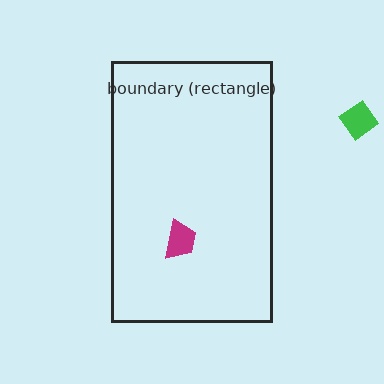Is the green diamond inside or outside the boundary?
Outside.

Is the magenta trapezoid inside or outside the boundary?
Inside.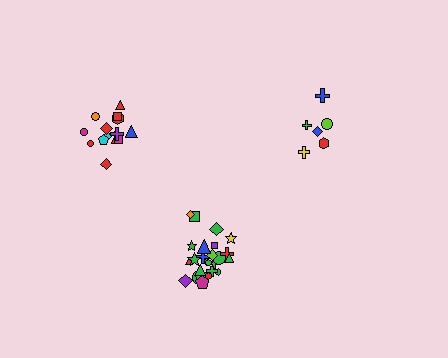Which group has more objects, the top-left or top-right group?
The top-left group.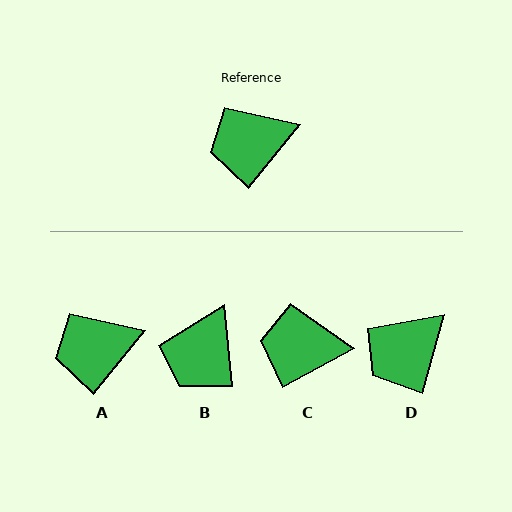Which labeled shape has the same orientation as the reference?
A.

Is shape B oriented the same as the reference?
No, it is off by about 45 degrees.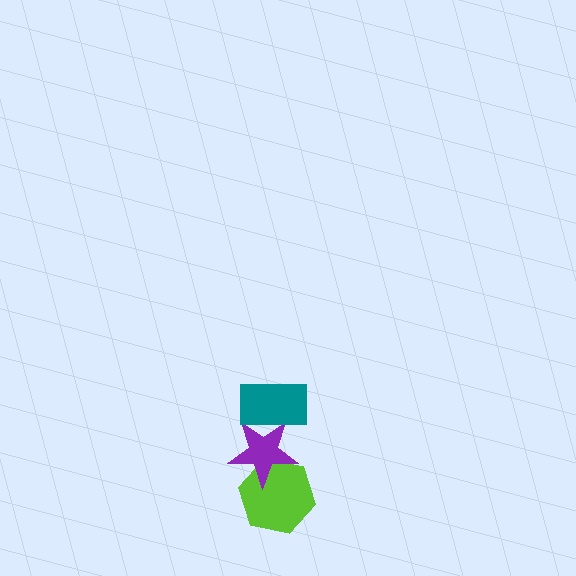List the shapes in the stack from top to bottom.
From top to bottom: the teal rectangle, the purple star, the lime hexagon.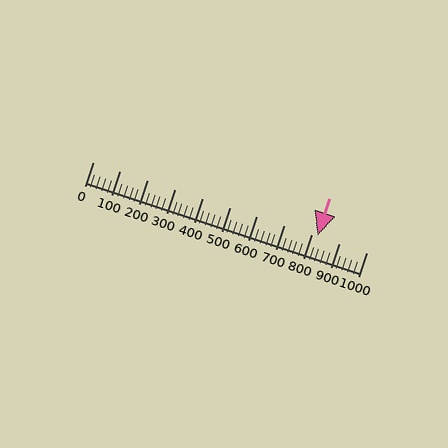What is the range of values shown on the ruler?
The ruler shows values from 0 to 1000.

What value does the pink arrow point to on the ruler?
The pink arrow points to approximately 820.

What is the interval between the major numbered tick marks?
The major tick marks are spaced 100 units apart.